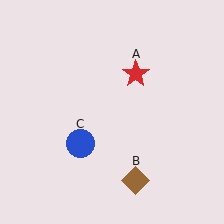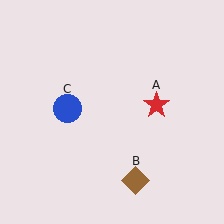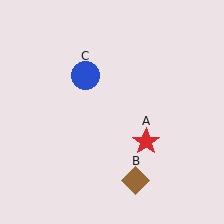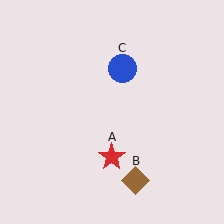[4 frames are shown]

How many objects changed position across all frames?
2 objects changed position: red star (object A), blue circle (object C).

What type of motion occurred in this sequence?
The red star (object A), blue circle (object C) rotated clockwise around the center of the scene.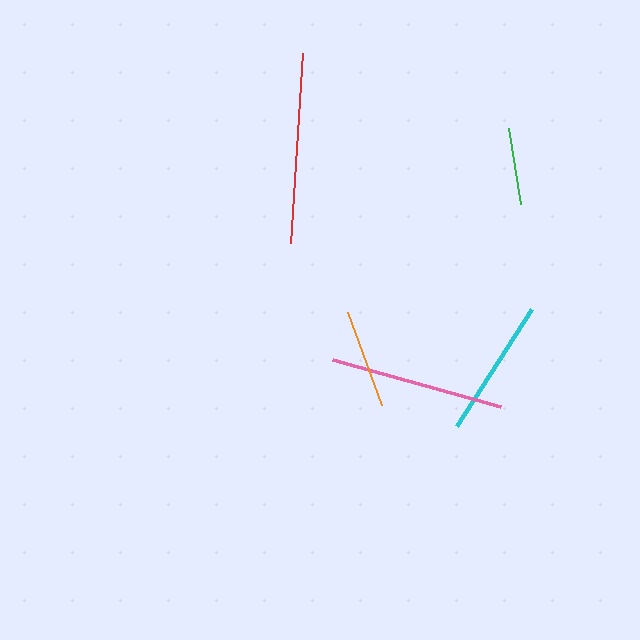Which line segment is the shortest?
The green line is the shortest at approximately 77 pixels.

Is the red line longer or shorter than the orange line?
The red line is longer than the orange line.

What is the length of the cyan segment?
The cyan segment is approximately 138 pixels long.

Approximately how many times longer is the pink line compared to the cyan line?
The pink line is approximately 1.3 times the length of the cyan line.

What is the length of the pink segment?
The pink segment is approximately 175 pixels long.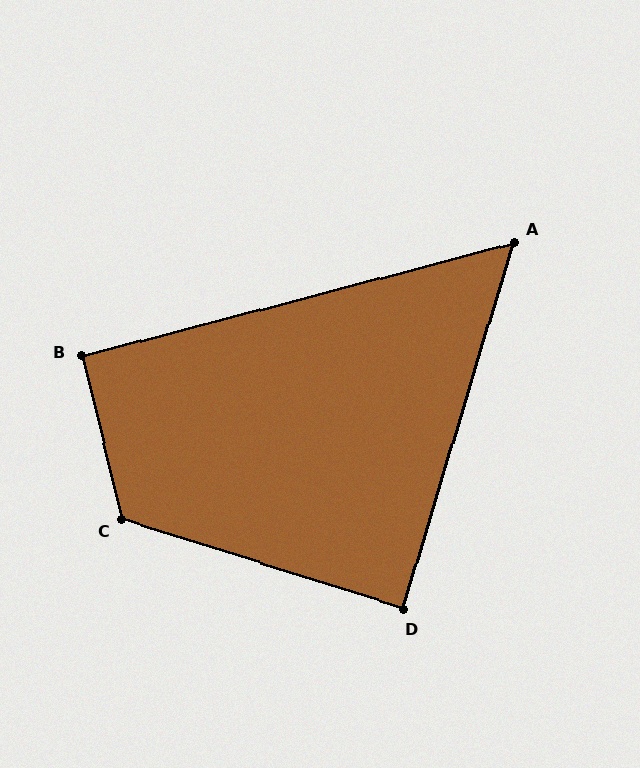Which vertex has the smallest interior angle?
A, at approximately 59 degrees.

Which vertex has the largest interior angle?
C, at approximately 121 degrees.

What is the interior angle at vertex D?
Approximately 89 degrees (approximately right).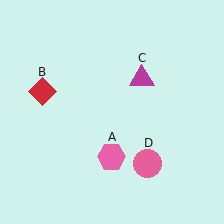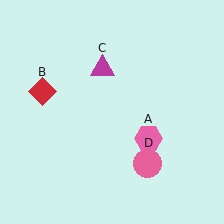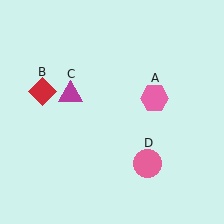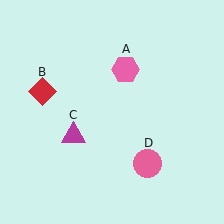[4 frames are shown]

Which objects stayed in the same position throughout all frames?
Red diamond (object B) and pink circle (object D) remained stationary.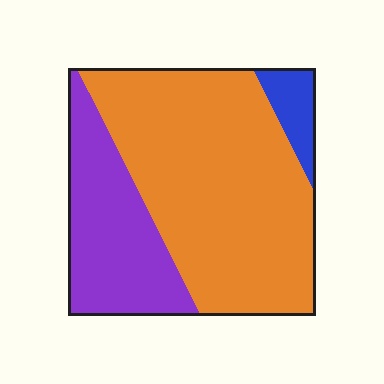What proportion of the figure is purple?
Purple takes up about one quarter (1/4) of the figure.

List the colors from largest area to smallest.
From largest to smallest: orange, purple, blue.